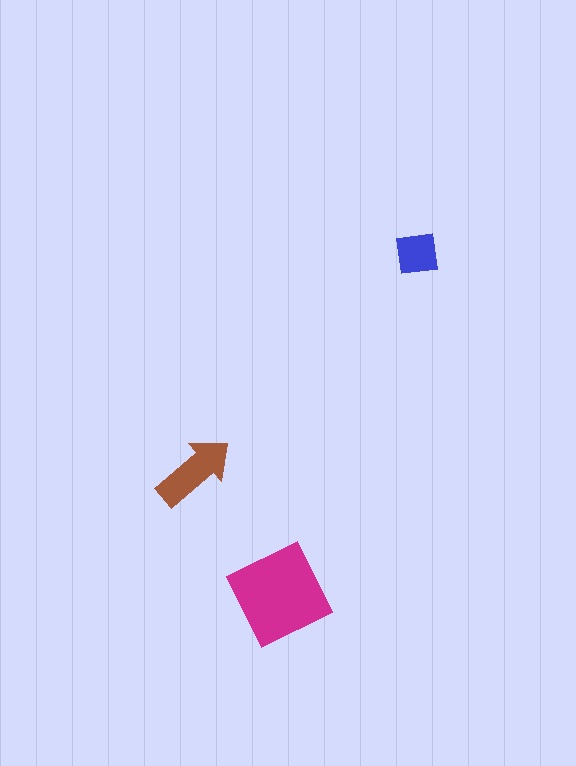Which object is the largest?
The magenta square.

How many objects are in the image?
There are 3 objects in the image.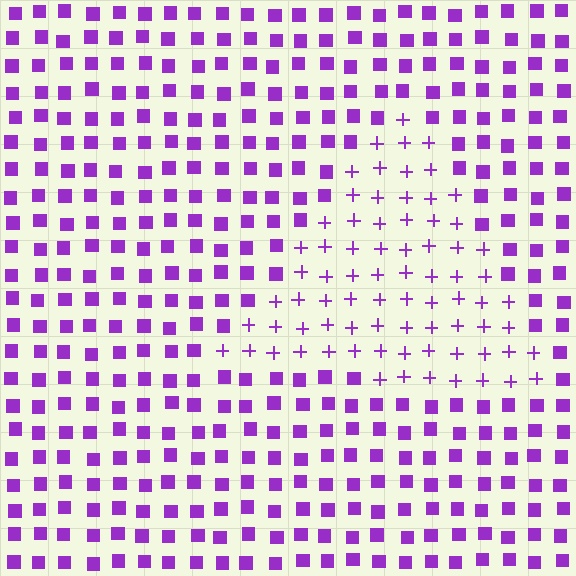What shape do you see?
I see a triangle.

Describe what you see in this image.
The image is filled with small purple elements arranged in a uniform grid. A triangle-shaped region contains plus signs, while the surrounding area contains squares. The boundary is defined purely by the change in element shape.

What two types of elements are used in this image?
The image uses plus signs inside the triangle region and squares outside it.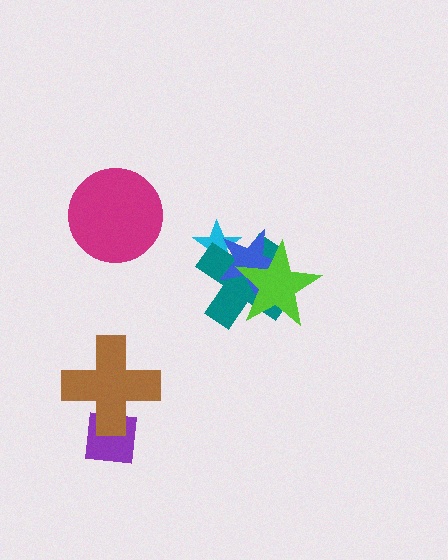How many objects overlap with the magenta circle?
0 objects overlap with the magenta circle.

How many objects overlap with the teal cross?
3 objects overlap with the teal cross.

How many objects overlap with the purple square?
1 object overlaps with the purple square.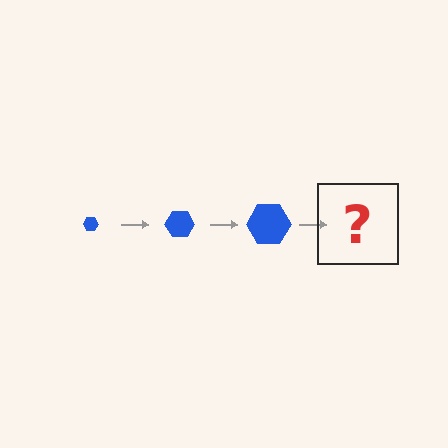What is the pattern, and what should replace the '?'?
The pattern is that the hexagon gets progressively larger each step. The '?' should be a blue hexagon, larger than the previous one.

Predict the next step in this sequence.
The next step is a blue hexagon, larger than the previous one.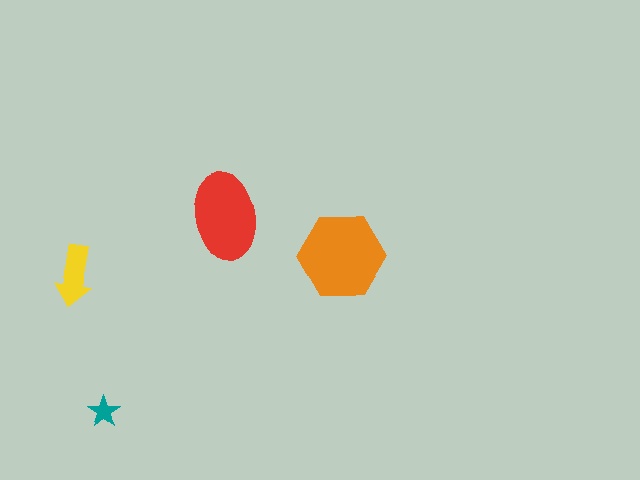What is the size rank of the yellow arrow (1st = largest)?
3rd.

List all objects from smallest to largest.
The teal star, the yellow arrow, the red ellipse, the orange hexagon.